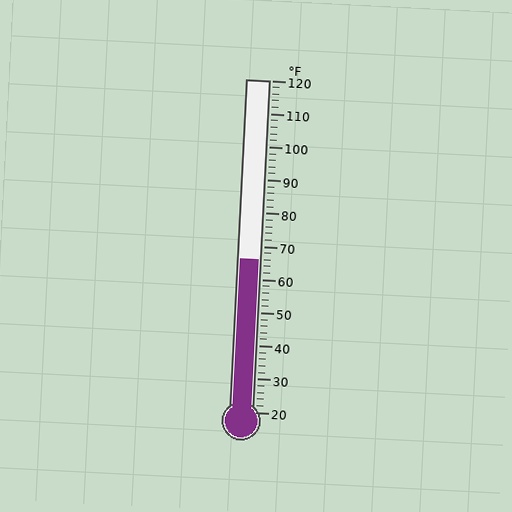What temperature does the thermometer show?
The thermometer shows approximately 66°F.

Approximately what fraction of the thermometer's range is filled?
The thermometer is filled to approximately 45% of its range.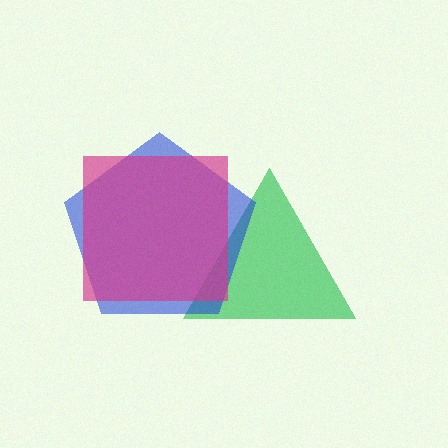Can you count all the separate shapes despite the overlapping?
Yes, there are 3 separate shapes.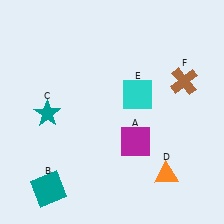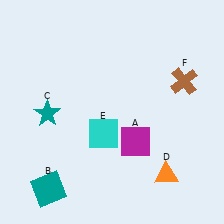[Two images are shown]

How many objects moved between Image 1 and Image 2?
1 object moved between the two images.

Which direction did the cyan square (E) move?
The cyan square (E) moved down.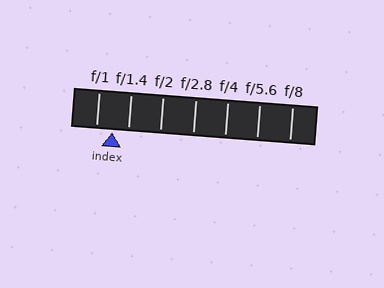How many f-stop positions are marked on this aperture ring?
There are 7 f-stop positions marked.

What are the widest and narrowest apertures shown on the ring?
The widest aperture shown is f/1 and the narrowest is f/8.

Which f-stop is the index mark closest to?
The index mark is closest to f/1.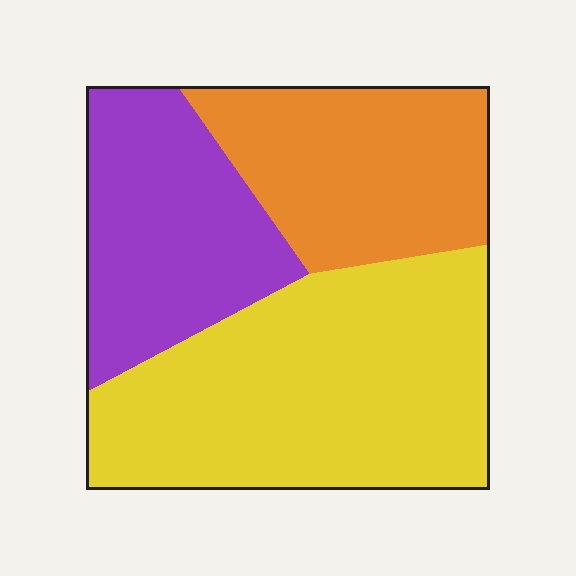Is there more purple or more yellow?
Yellow.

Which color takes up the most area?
Yellow, at roughly 45%.